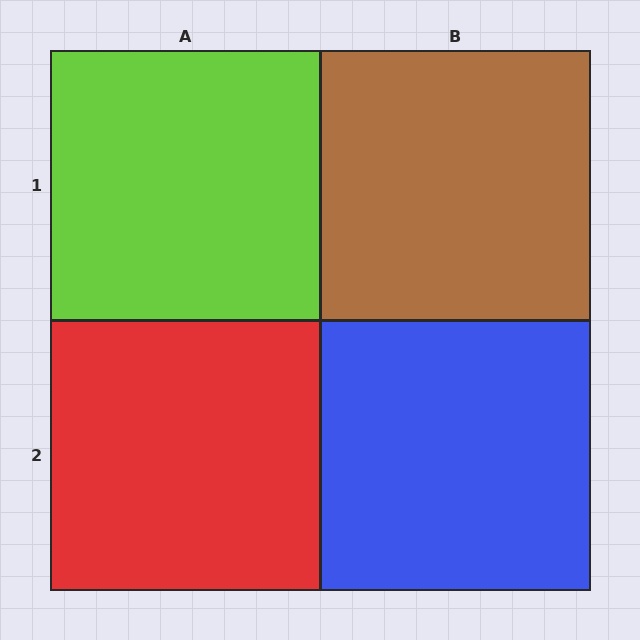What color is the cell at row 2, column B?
Blue.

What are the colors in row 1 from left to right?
Lime, brown.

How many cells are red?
1 cell is red.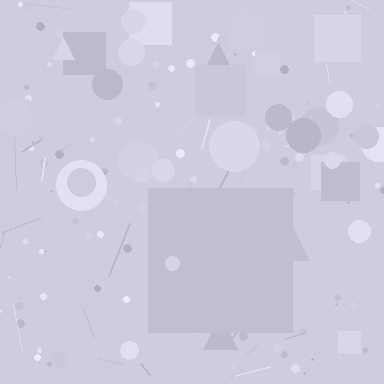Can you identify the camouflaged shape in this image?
The camouflaged shape is a square.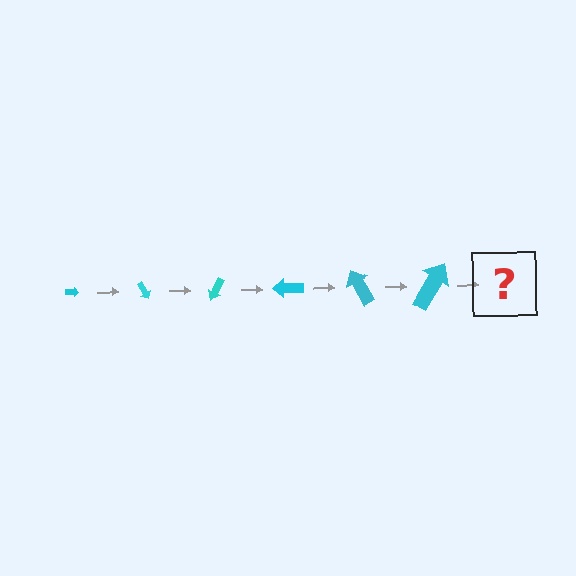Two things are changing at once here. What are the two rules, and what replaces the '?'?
The two rules are that the arrow grows larger each step and it rotates 60 degrees each step. The '?' should be an arrow, larger than the previous one and rotated 360 degrees from the start.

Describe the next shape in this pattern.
It should be an arrow, larger than the previous one and rotated 360 degrees from the start.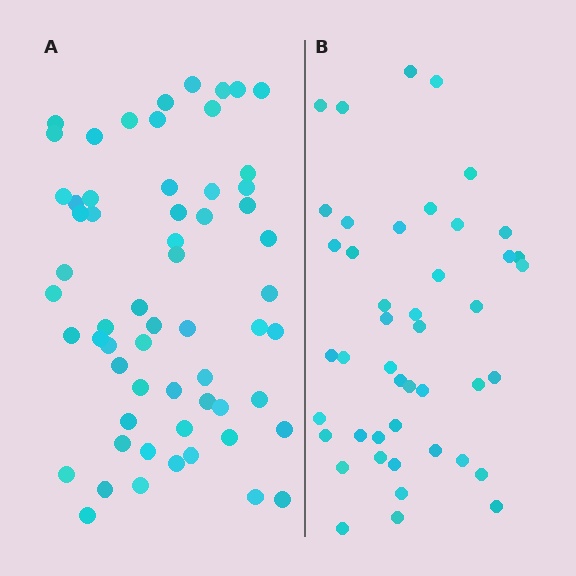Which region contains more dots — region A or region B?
Region A (the left region) has more dots.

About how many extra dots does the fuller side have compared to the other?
Region A has approximately 15 more dots than region B.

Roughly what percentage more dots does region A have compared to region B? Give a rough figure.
About 35% more.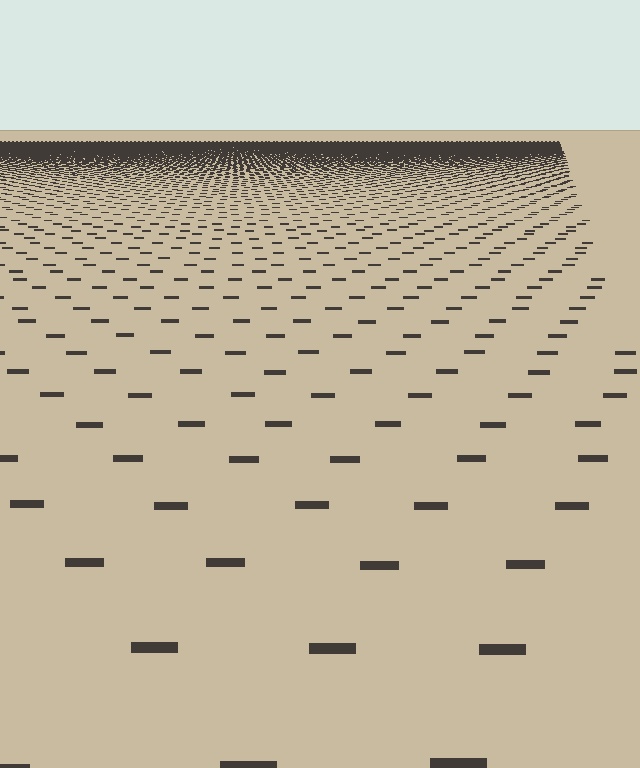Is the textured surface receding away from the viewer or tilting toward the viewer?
The surface is receding away from the viewer. Texture elements get smaller and denser toward the top.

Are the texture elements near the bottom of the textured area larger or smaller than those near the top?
Larger. Near the bottom, elements are closer to the viewer and appear at a bigger on-screen size.